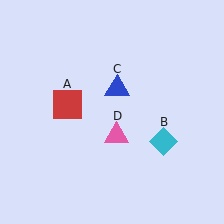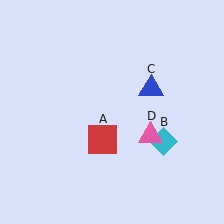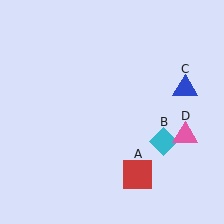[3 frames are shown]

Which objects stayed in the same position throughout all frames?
Cyan diamond (object B) remained stationary.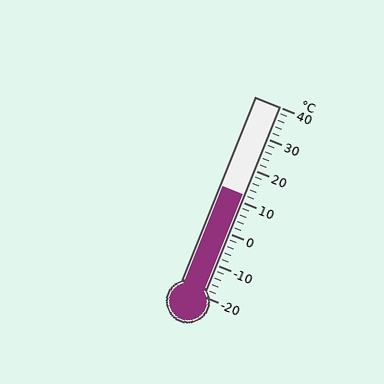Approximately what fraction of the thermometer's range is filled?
The thermometer is filled to approximately 55% of its range.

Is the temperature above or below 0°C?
The temperature is above 0°C.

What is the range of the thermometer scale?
The thermometer scale ranges from -20°C to 40°C.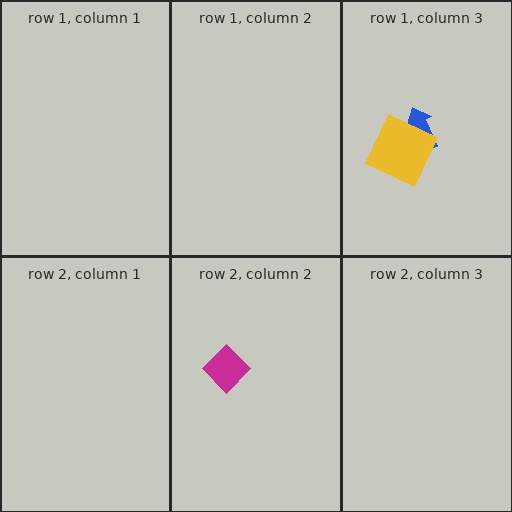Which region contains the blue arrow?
The row 1, column 3 region.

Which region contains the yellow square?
The row 1, column 3 region.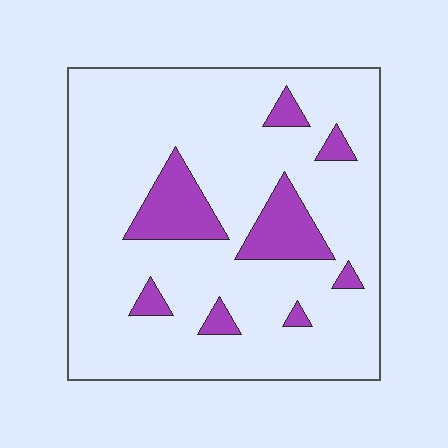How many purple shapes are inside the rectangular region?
8.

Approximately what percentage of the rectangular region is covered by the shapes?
Approximately 15%.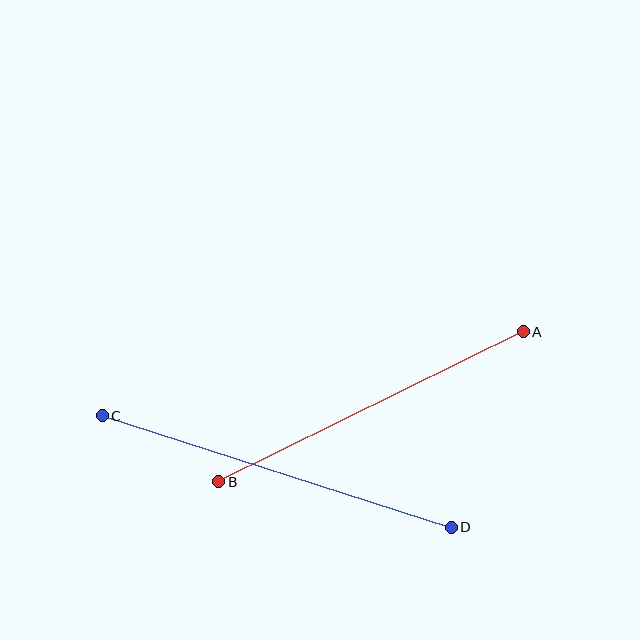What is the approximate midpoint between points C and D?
The midpoint is at approximately (277, 471) pixels.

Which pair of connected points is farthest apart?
Points C and D are farthest apart.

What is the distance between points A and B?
The distance is approximately 340 pixels.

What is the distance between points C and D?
The distance is approximately 367 pixels.